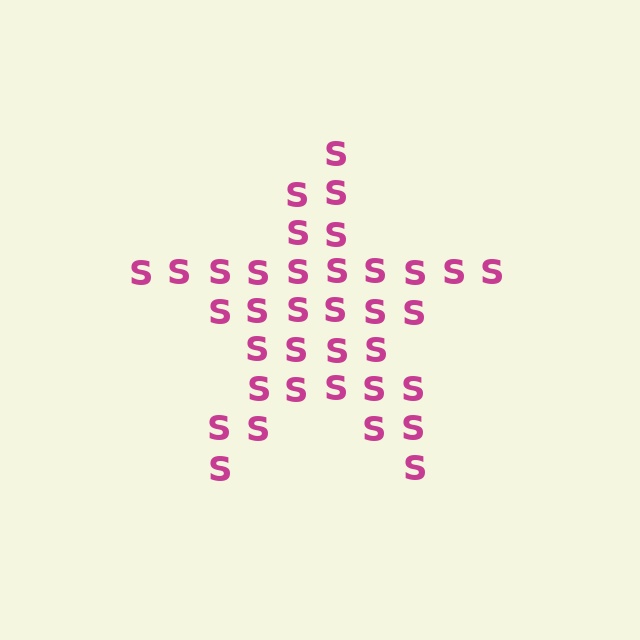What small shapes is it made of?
It is made of small letter S's.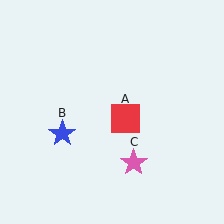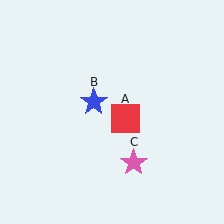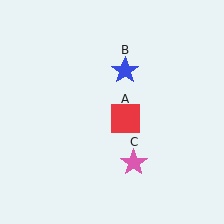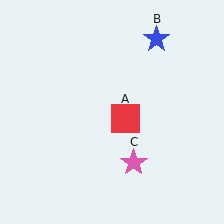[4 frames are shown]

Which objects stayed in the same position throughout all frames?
Red square (object A) and pink star (object C) remained stationary.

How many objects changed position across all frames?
1 object changed position: blue star (object B).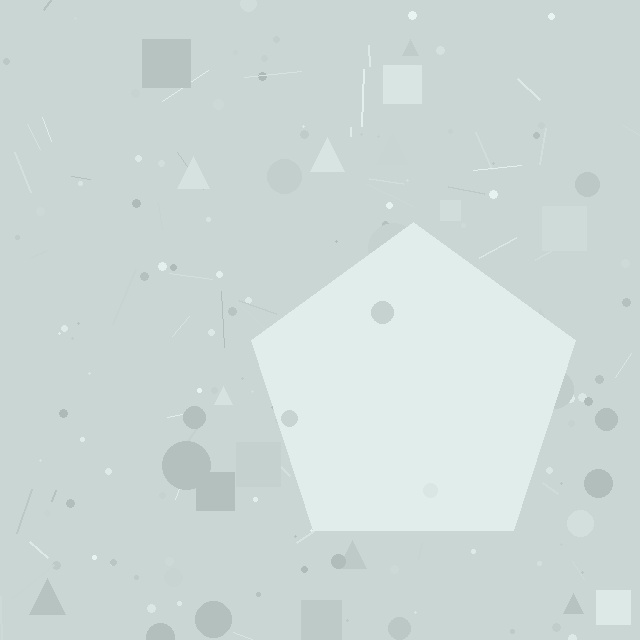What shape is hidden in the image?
A pentagon is hidden in the image.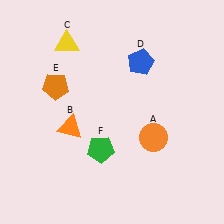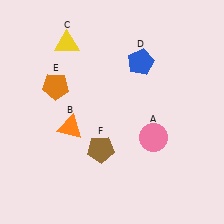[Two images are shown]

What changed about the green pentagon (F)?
In Image 1, F is green. In Image 2, it changed to brown.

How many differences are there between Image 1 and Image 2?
There are 2 differences between the two images.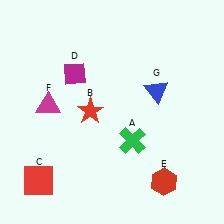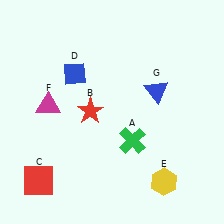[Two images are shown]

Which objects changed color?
D changed from magenta to blue. E changed from red to yellow.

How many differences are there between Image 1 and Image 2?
There are 2 differences between the two images.